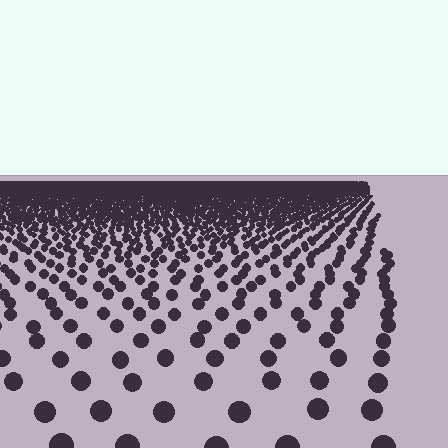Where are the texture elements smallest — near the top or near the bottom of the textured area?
Near the top.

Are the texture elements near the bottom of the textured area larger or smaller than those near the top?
Larger. Near the bottom, elements are closer to the viewer and appear at a bigger on-screen size.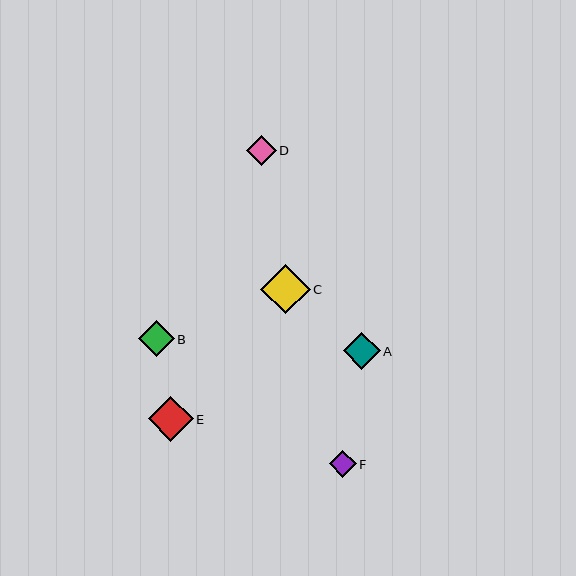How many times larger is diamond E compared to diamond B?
Diamond E is approximately 1.2 times the size of diamond B.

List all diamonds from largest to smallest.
From largest to smallest: C, E, A, B, D, F.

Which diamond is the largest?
Diamond C is the largest with a size of approximately 49 pixels.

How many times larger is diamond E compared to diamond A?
Diamond E is approximately 1.2 times the size of diamond A.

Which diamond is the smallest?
Diamond F is the smallest with a size of approximately 27 pixels.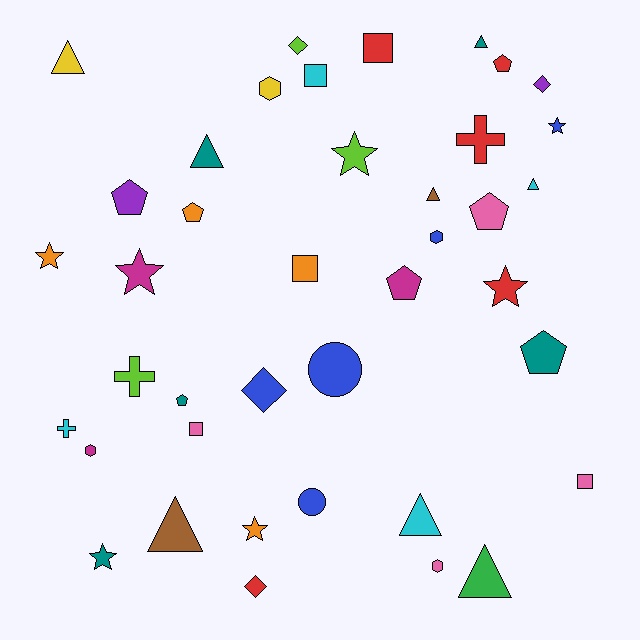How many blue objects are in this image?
There are 5 blue objects.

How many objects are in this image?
There are 40 objects.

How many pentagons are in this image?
There are 7 pentagons.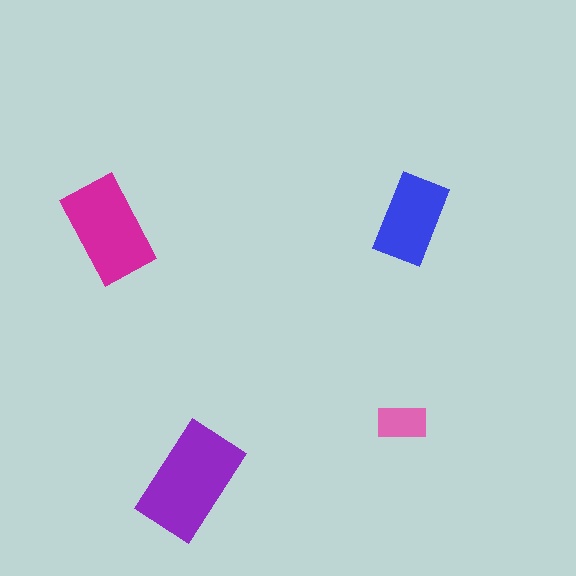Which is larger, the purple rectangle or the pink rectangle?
The purple one.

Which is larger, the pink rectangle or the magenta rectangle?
The magenta one.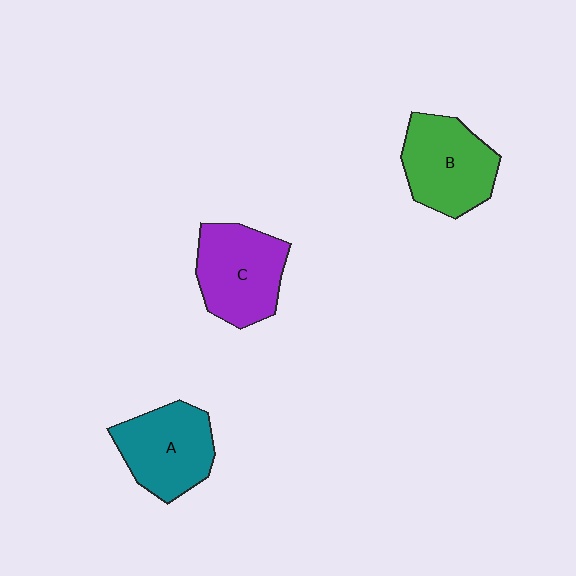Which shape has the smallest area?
Shape A (teal).